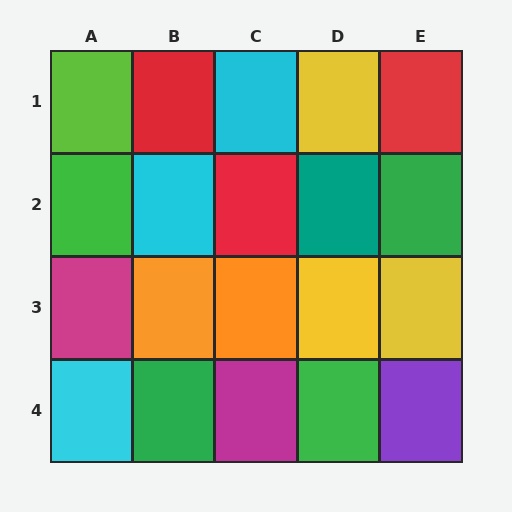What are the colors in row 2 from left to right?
Green, cyan, red, teal, green.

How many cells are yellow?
3 cells are yellow.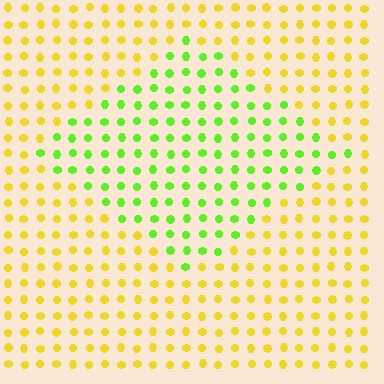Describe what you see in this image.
The image is filled with small yellow elements in a uniform arrangement. A diamond-shaped region is visible where the elements are tinted to a slightly different hue, forming a subtle color boundary.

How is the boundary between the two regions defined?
The boundary is defined purely by a slight shift in hue (about 51 degrees). Spacing, size, and orientation are identical on both sides.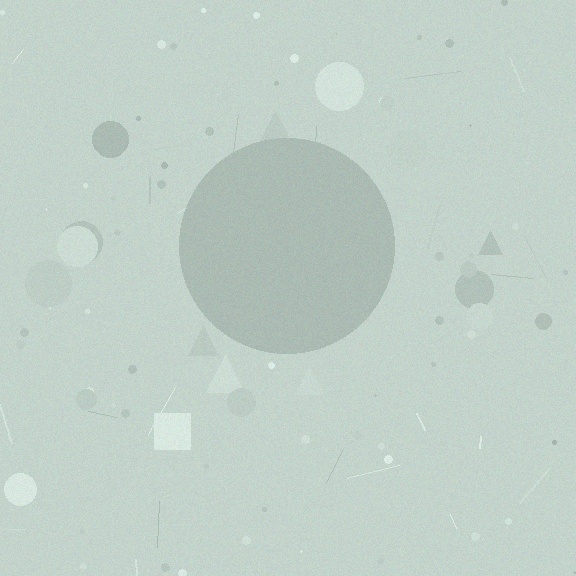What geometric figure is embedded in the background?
A circle is embedded in the background.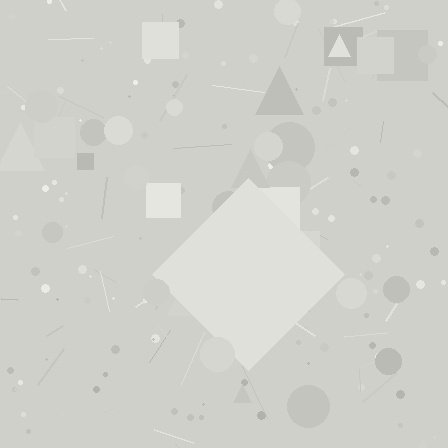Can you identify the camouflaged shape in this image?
The camouflaged shape is a diamond.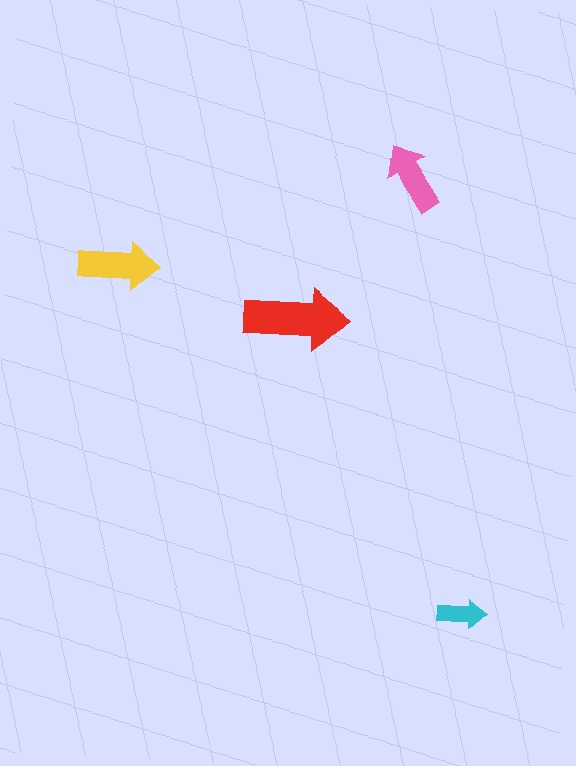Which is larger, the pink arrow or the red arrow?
The red one.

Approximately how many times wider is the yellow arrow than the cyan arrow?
About 1.5 times wider.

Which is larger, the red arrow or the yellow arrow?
The red one.